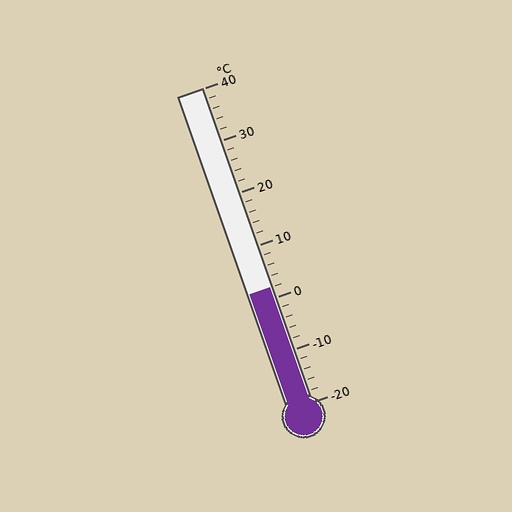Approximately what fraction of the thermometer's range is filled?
The thermometer is filled to approximately 35% of its range.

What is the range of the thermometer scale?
The thermometer scale ranges from -20°C to 40°C.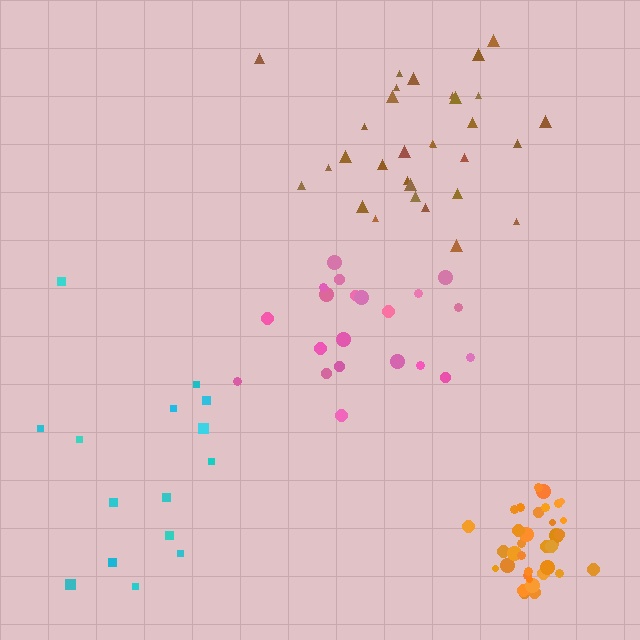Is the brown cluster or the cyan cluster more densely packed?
Brown.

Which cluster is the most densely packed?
Orange.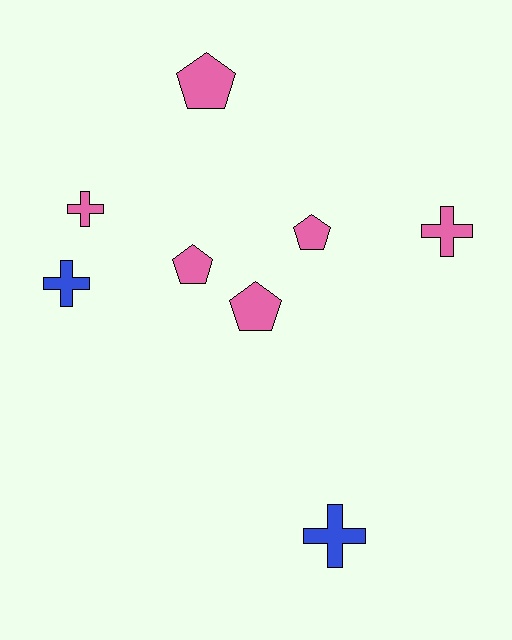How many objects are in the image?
There are 8 objects.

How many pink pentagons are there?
There are 4 pink pentagons.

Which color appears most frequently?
Pink, with 6 objects.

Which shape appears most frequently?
Pentagon, with 4 objects.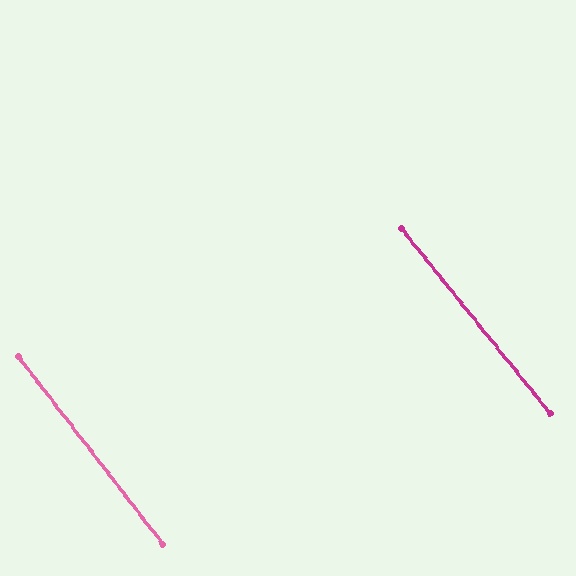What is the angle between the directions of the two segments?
Approximately 1 degree.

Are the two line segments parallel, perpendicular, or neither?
Parallel — their directions differ by only 1.5°.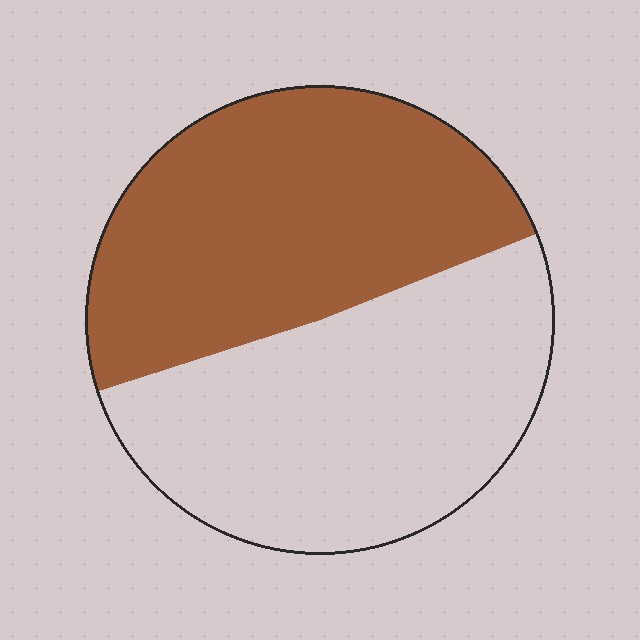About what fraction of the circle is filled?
About one half (1/2).